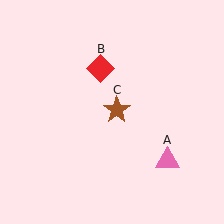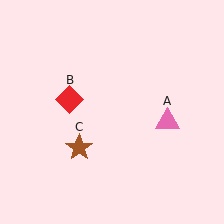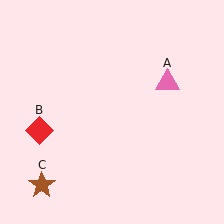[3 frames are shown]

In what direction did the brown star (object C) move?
The brown star (object C) moved down and to the left.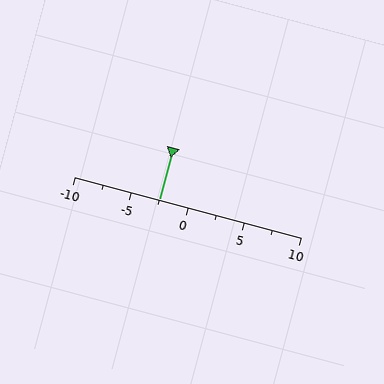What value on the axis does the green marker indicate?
The marker indicates approximately -2.5.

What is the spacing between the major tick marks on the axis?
The major ticks are spaced 5 apart.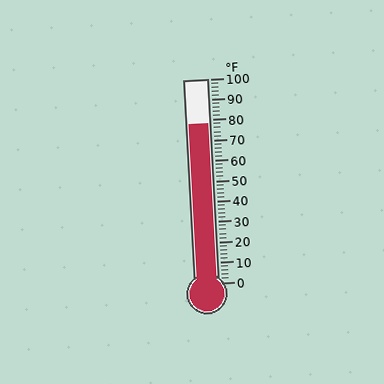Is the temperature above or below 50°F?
The temperature is above 50°F.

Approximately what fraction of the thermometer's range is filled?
The thermometer is filled to approximately 80% of its range.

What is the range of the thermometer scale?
The thermometer scale ranges from 0°F to 100°F.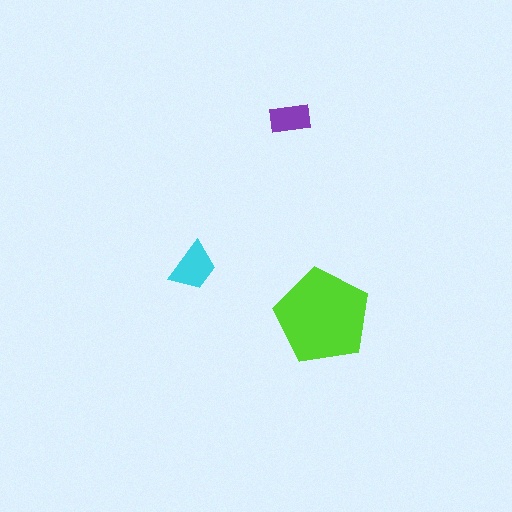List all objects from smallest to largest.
The purple rectangle, the cyan trapezoid, the lime pentagon.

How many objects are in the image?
There are 3 objects in the image.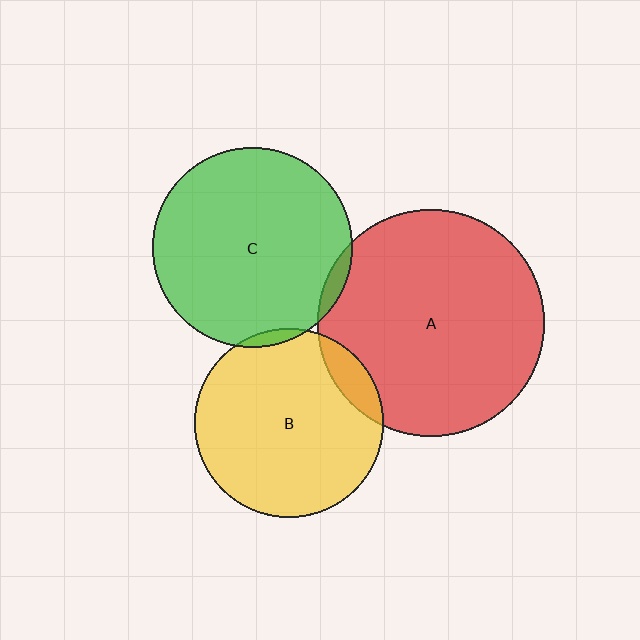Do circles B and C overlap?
Yes.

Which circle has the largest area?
Circle A (red).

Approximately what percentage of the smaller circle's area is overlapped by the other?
Approximately 5%.